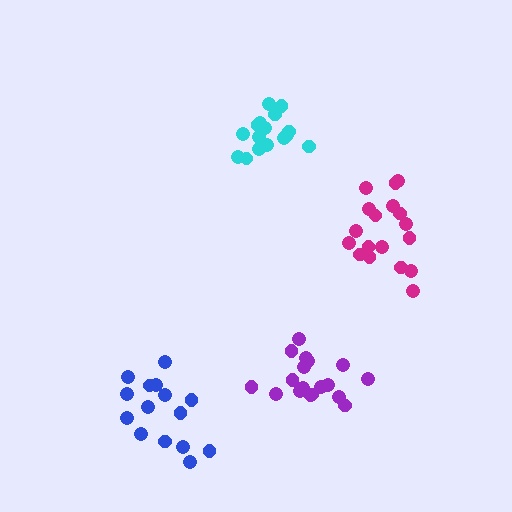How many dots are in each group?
Group 1: 18 dots, Group 2: 15 dots, Group 3: 17 dots, Group 4: 18 dots (68 total).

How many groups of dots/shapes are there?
There are 4 groups.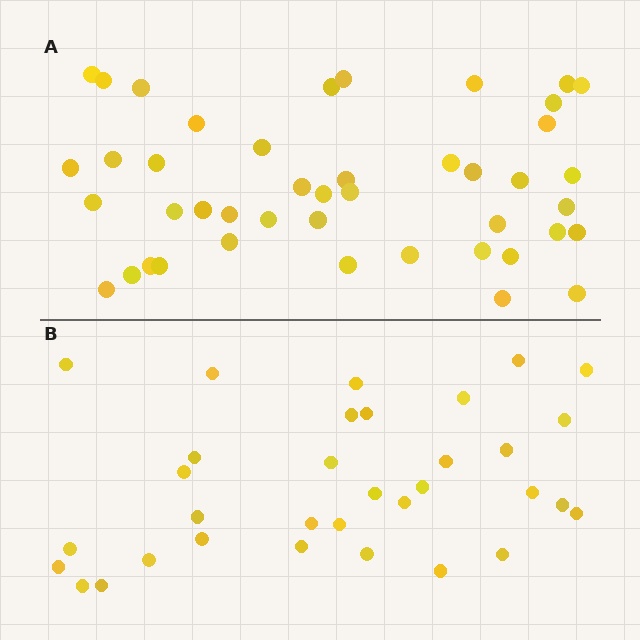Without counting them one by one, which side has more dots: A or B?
Region A (the top region) has more dots.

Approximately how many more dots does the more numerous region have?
Region A has roughly 12 or so more dots than region B.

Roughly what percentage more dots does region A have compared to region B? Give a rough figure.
About 35% more.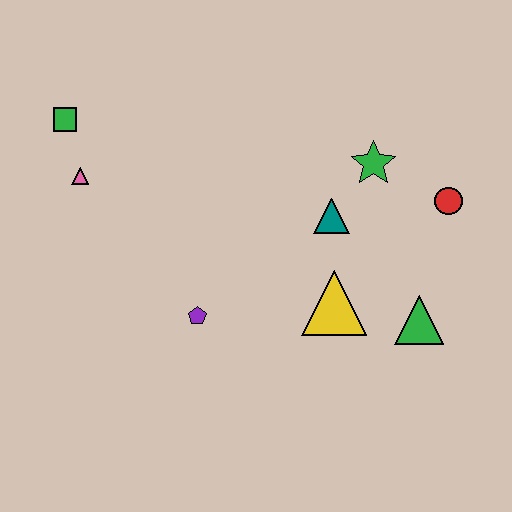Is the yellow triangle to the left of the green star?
Yes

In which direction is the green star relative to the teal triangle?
The green star is above the teal triangle.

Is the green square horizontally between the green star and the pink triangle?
No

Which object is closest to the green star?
The teal triangle is closest to the green star.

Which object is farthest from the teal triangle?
The green square is farthest from the teal triangle.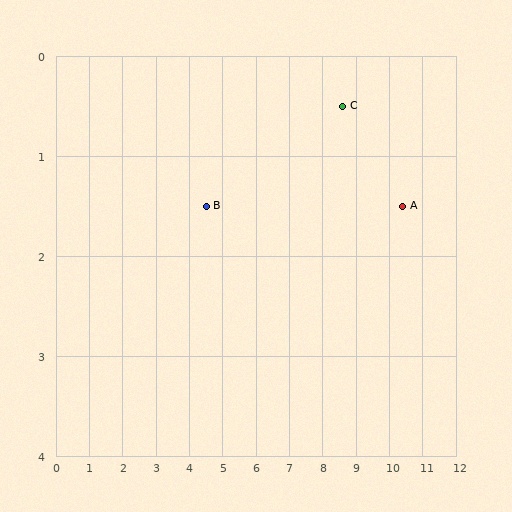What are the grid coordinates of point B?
Point B is at approximately (4.5, 1.5).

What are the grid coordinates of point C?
Point C is at approximately (8.6, 0.5).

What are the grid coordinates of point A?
Point A is at approximately (10.4, 1.5).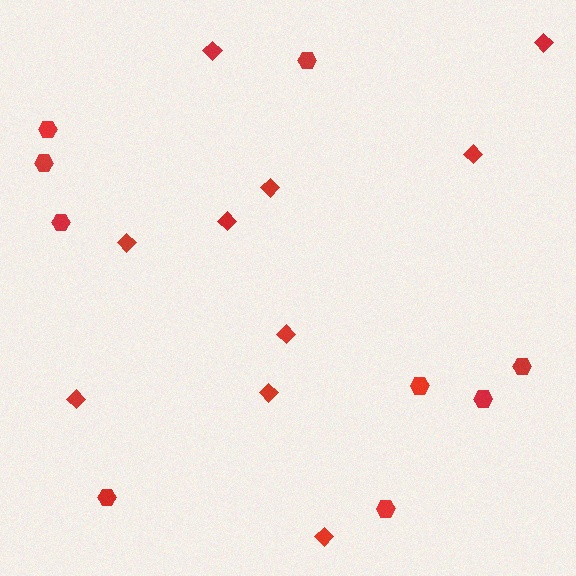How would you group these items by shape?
There are 2 groups: one group of diamonds (10) and one group of hexagons (9).